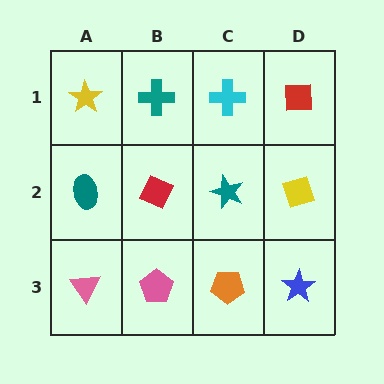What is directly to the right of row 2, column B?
A teal star.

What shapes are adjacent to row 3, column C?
A teal star (row 2, column C), a pink pentagon (row 3, column B), a blue star (row 3, column D).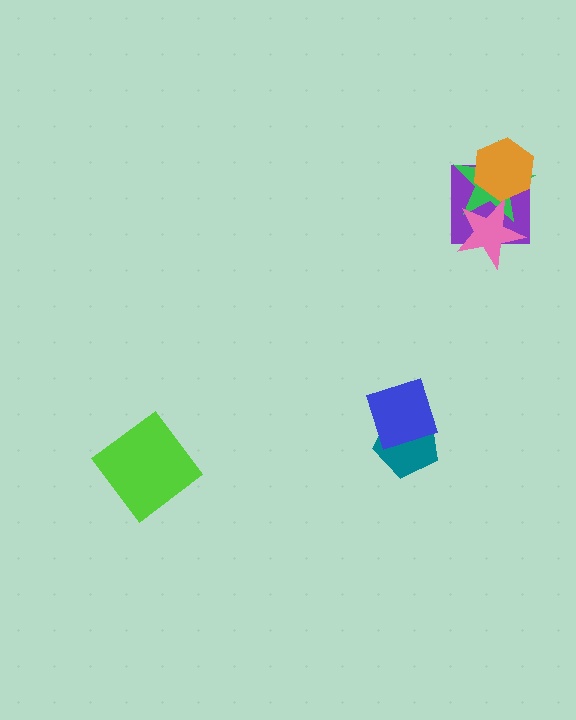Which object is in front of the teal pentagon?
The blue diamond is in front of the teal pentagon.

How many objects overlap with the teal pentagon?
1 object overlaps with the teal pentagon.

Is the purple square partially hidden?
Yes, it is partially covered by another shape.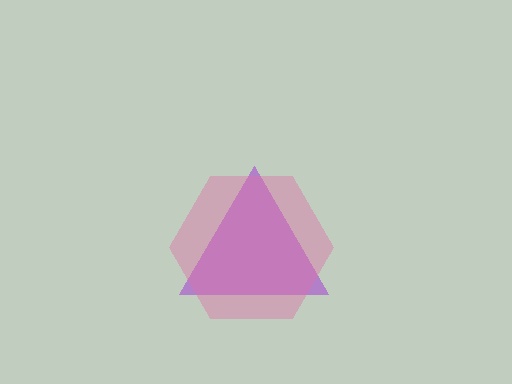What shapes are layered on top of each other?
The layered shapes are: a purple triangle, a pink hexagon.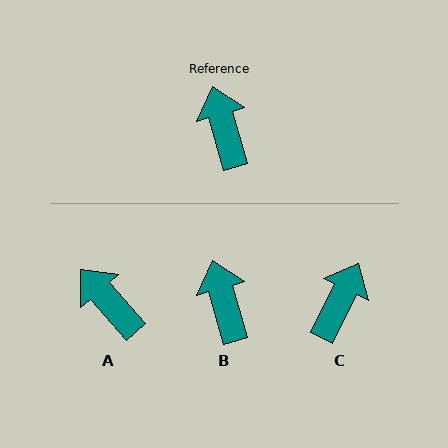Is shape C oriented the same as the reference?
No, it is off by about 42 degrees.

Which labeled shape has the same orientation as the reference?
B.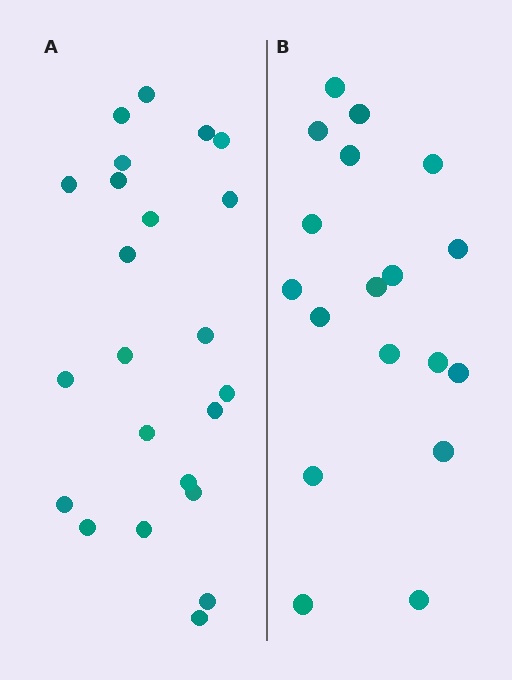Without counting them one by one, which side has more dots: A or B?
Region A (the left region) has more dots.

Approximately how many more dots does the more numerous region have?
Region A has about 5 more dots than region B.